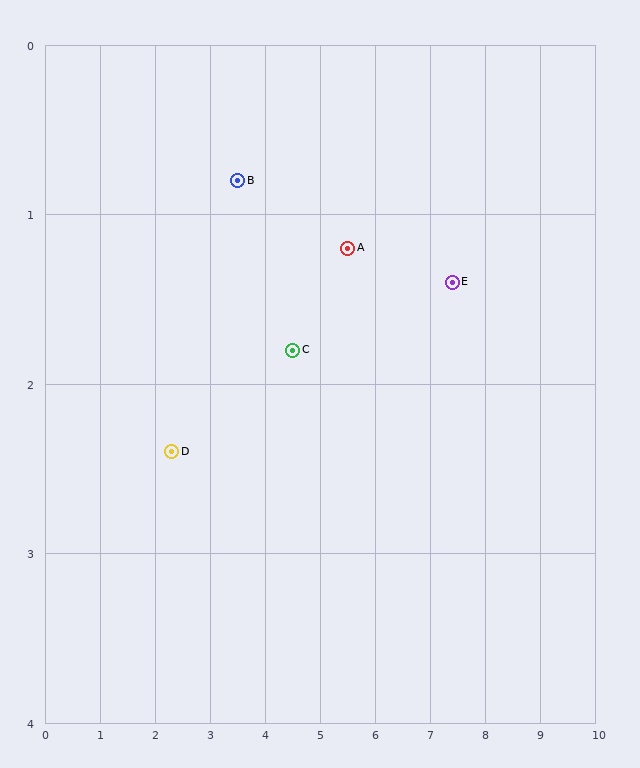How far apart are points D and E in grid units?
Points D and E are about 5.2 grid units apart.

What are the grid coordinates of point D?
Point D is at approximately (2.3, 2.4).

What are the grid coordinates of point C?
Point C is at approximately (4.5, 1.8).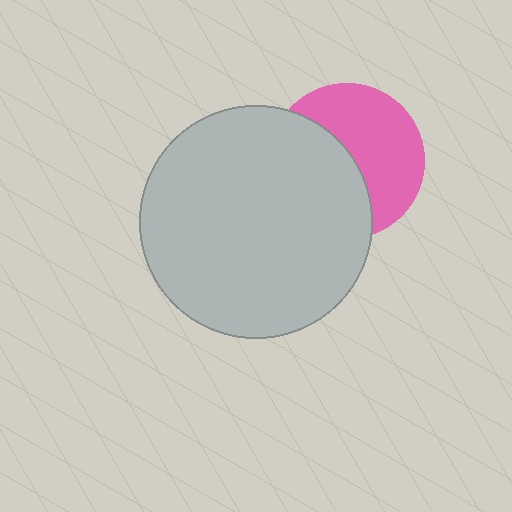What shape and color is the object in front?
The object in front is a light gray circle.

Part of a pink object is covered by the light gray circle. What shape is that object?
It is a circle.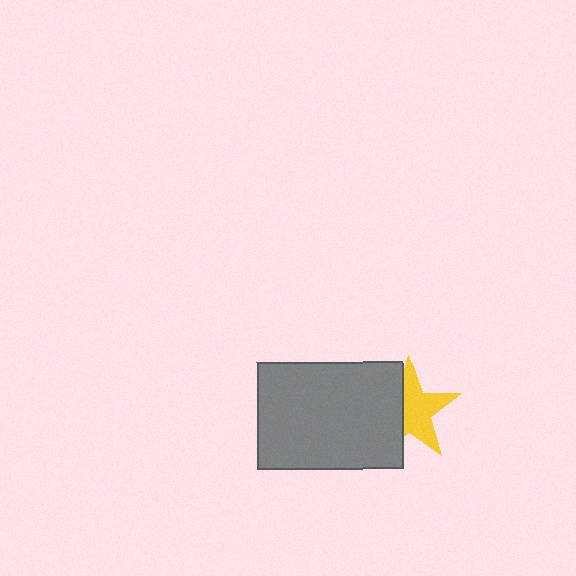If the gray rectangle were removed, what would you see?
You would see the complete yellow star.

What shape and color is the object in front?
The object in front is a gray rectangle.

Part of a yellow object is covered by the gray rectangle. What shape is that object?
It is a star.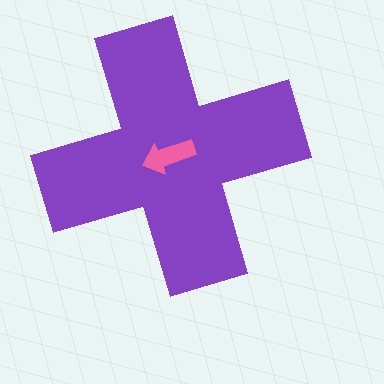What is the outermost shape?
The purple cross.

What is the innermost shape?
The pink arrow.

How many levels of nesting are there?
2.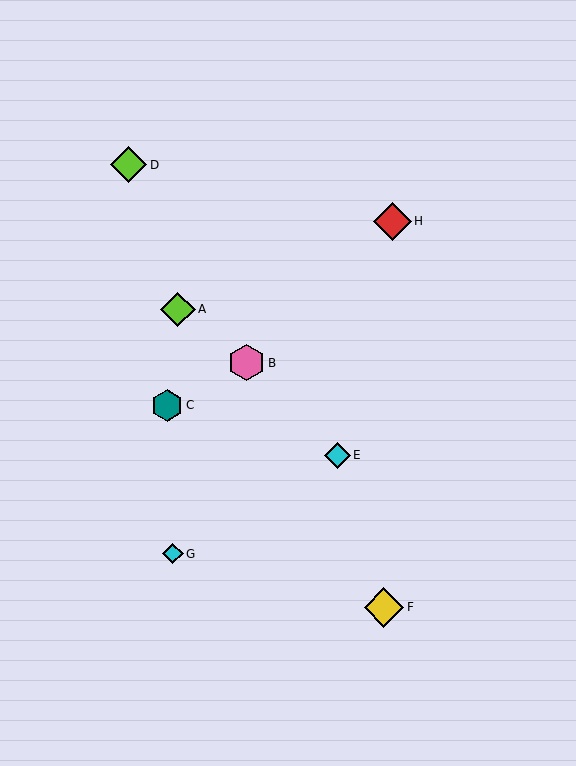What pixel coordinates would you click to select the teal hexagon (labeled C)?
Click at (167, 405) to select the teal hexagon C.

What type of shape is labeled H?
Shape H is a red diamond.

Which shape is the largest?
The yellow diamond (labeled F) is the largest.